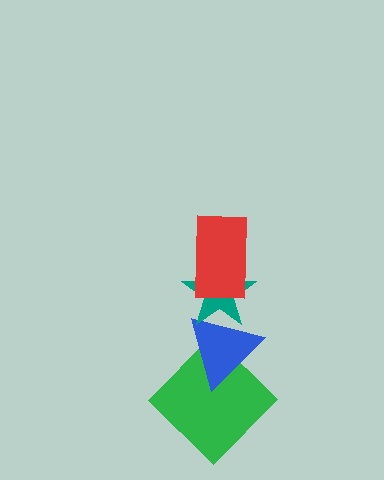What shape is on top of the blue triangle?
The teal star is on top of the blue triangle.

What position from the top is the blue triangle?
The blue triangle is 3rd from the top.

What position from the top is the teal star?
The teal star is 2nd from the top.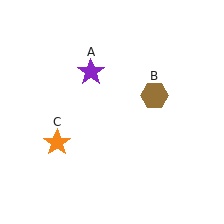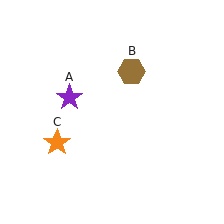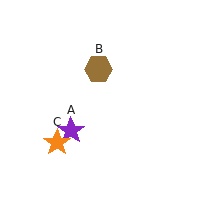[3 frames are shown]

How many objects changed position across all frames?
2 objects changed position: purple star (object A), brown hexagon (object B).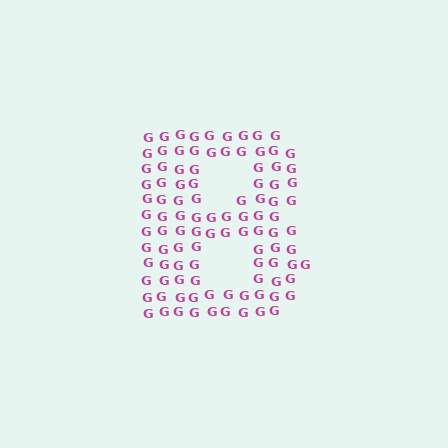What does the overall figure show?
The overall figure shows the letter B.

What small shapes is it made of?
It is made of small letter G's.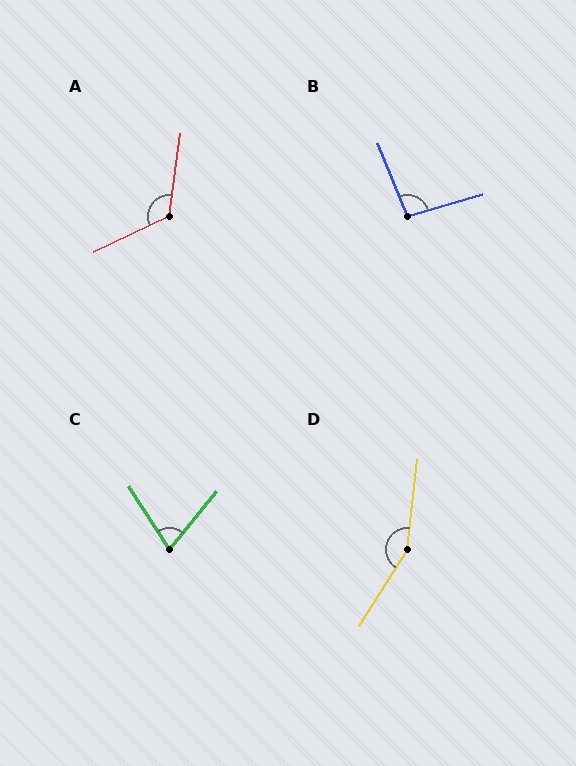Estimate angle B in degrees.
Approximately 95 degrees.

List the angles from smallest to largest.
C (72°), B (95°), A (123°), D (154°).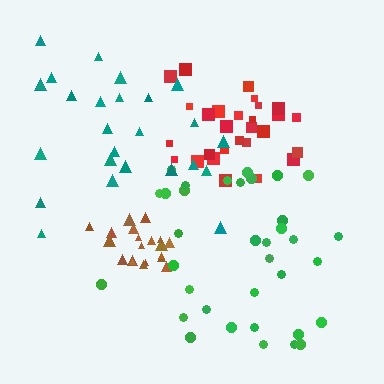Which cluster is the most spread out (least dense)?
Teal.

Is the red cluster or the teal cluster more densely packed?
Red.